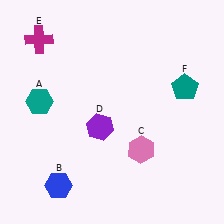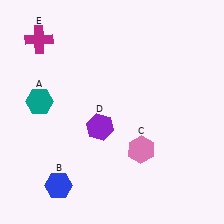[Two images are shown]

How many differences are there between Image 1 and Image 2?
There is 1 difference between the two images.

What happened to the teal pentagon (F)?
The teal pentagon (F) was removed in Image 2. It was in the top-right area of Image 1.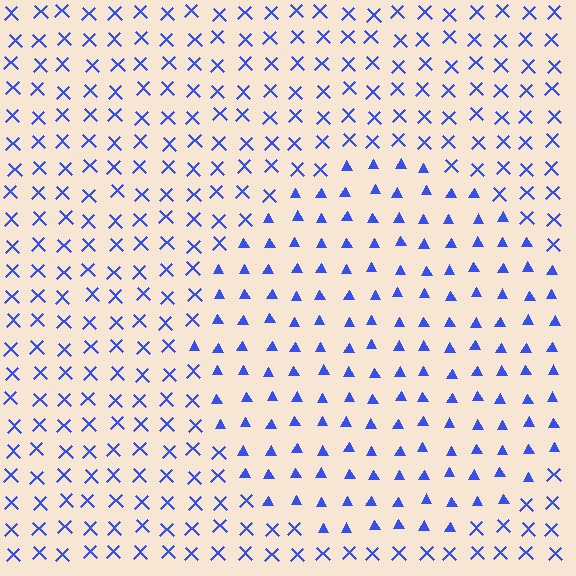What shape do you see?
I see a circle.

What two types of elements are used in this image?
The image uses triangles inside the circle region and X marks outside it.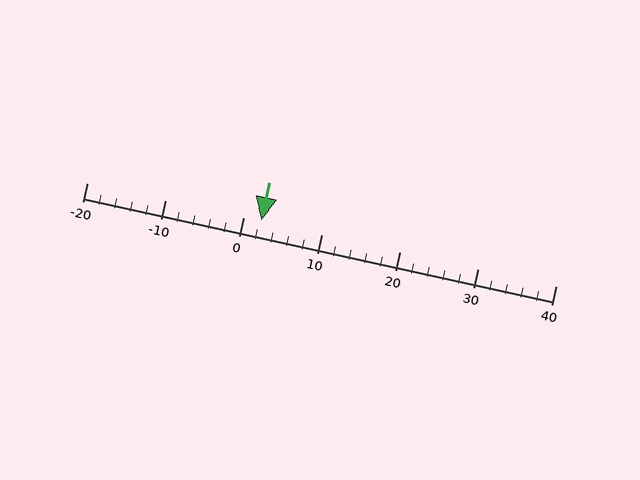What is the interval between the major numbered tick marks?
The major tick marks are spaced 10 units apart.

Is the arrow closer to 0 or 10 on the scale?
The arrow is closer to 0.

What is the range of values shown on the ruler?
The ruler shows values from -20 to 40.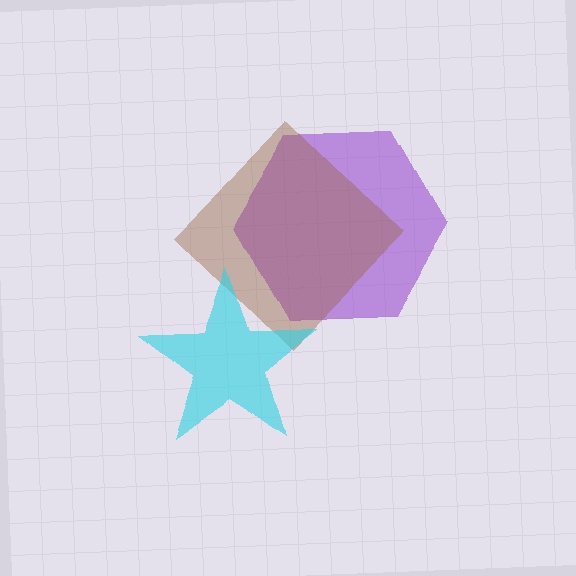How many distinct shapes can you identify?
There are 3 distinct shapes: a purple hexagon, a brown diamond, a cyan star.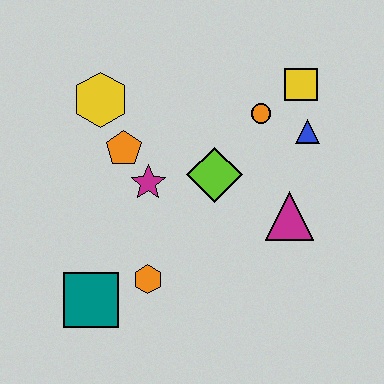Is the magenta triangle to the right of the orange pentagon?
Yes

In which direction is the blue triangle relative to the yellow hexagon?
The blue triangle is to the right of the yellow hexagon.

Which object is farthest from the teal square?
The yellow square is farthest from the teal square.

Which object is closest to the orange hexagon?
The teal square is closest to the orange hexagon.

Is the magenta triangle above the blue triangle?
No